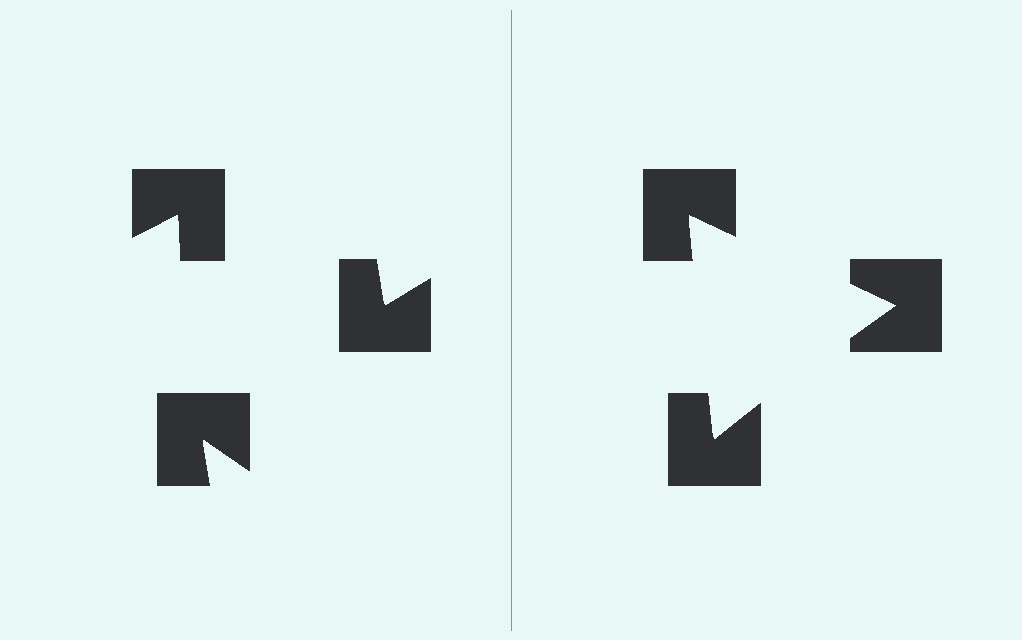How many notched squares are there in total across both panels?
6 — 3 on each side.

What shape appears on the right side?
An illusory triangle.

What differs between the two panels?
The notched squares are positioned identically on both sides; only the wedge orientations differ. On the right they align to a triangle; on the left they are misaligned.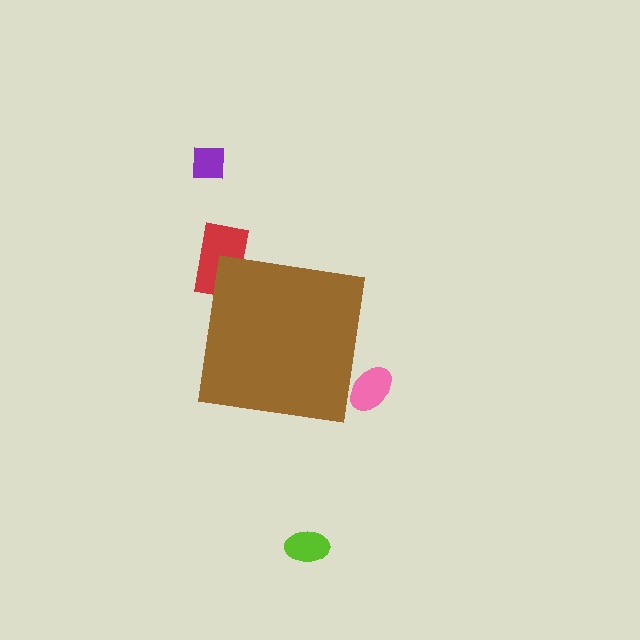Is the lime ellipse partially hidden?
No, the lime ellipse is fully visible.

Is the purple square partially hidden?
No, the purple square is fully visible.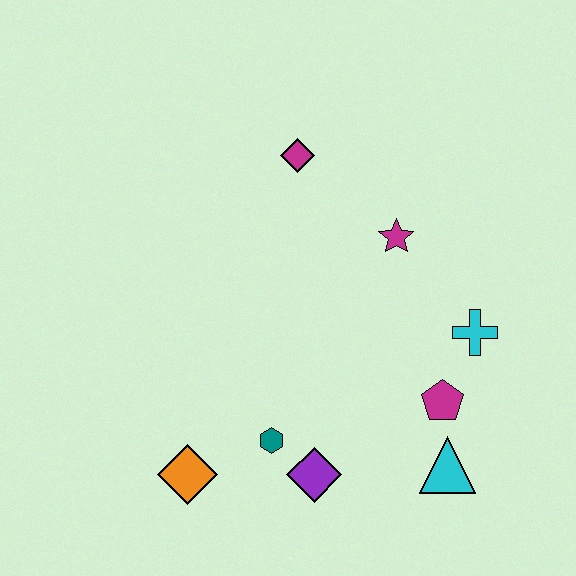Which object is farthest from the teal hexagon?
The magenta diamond is farthest from the teal hexagon.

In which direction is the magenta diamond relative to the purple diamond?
The magenta diamond is above the purple diamond.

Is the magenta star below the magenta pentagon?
No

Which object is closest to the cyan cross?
The magenta pentagon is closest to the cyan cross.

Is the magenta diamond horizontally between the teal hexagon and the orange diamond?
No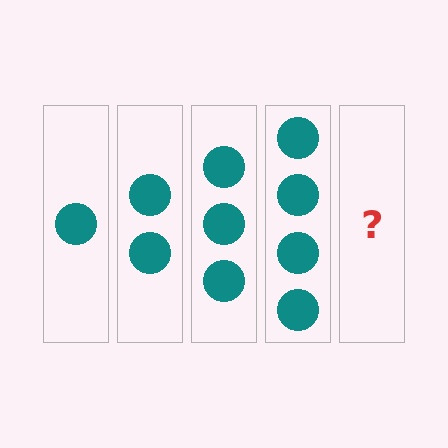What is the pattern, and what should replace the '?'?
The pattern is that each step adds one more circle. The '?' should be 5 circles.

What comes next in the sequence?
The next element should be 5 circles.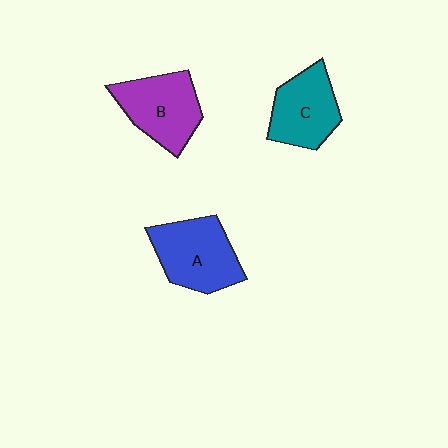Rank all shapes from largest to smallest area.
From largest to smallest: A (blue), B (purple), C (teal).